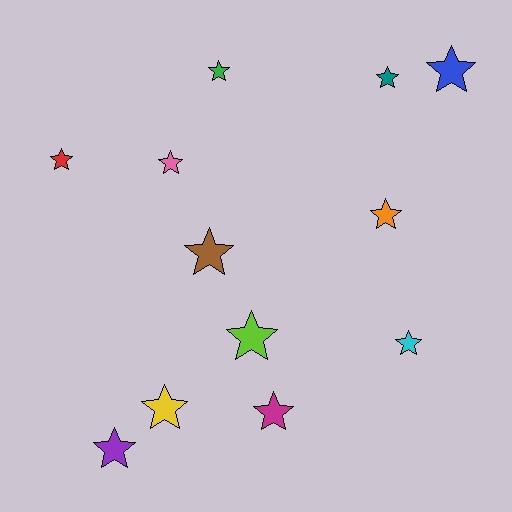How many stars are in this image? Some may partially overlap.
There are 12 stars.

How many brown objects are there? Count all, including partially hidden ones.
There is 1 brown object.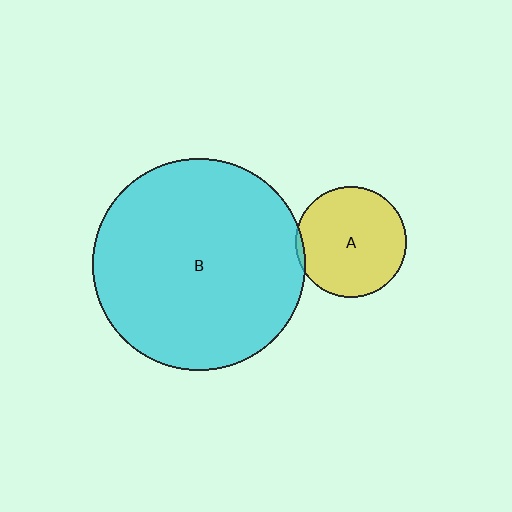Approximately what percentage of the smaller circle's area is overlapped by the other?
Approximately 5%.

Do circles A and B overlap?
Yes.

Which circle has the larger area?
Circle B (cyan).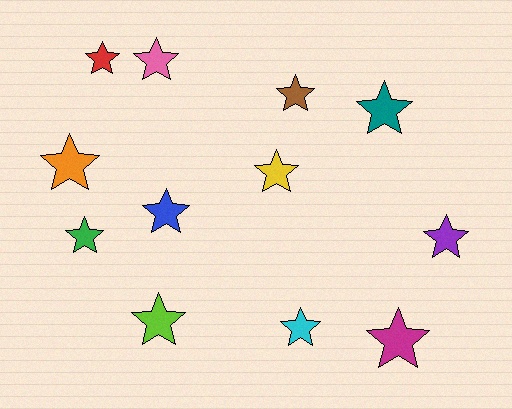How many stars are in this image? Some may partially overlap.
There are 12 stars.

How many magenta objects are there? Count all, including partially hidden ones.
There is 1 magenta object.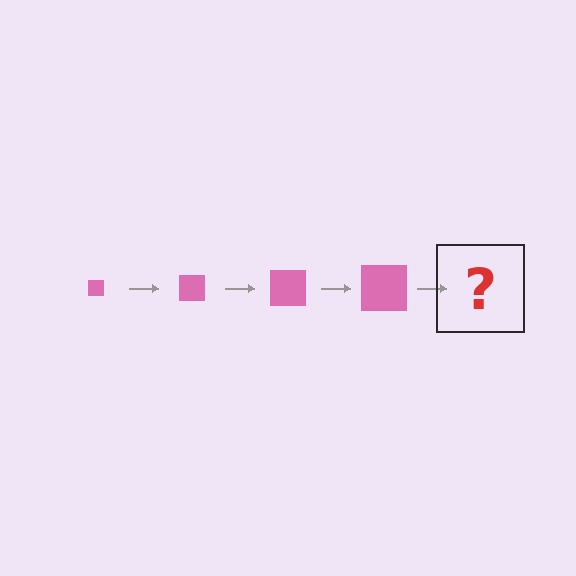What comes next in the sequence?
The next element should be a pink square, larger than the previous one.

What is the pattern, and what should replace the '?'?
The pattern is that the square gets progressively larger each step. The '?' should be a pink square, larger than the previous one.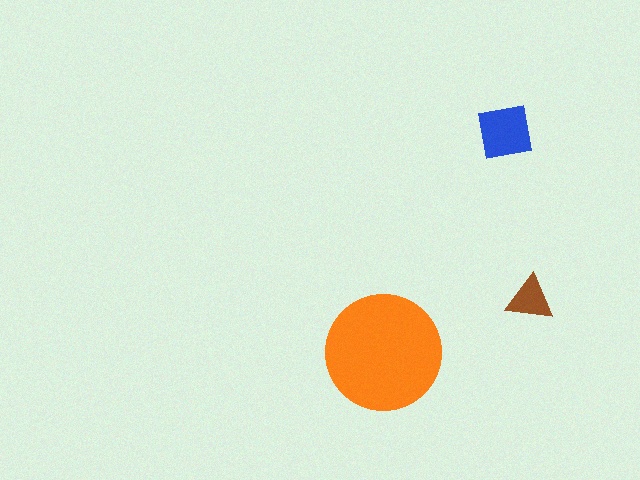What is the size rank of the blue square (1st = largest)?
2nd.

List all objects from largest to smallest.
The orange circle, the blue square, the brown triangle.